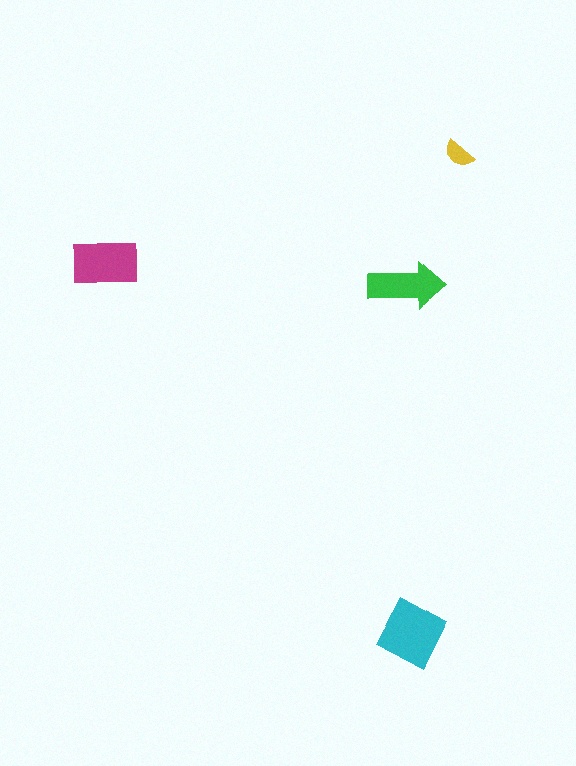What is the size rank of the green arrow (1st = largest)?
3rd.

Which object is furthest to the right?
The yellow semicircle is rightmost.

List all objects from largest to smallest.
The cyan square, the magenta rectangle, the green arrow, the yellow semicircle.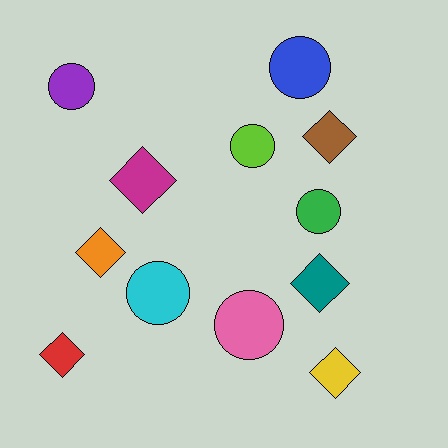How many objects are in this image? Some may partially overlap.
There are 12 objects.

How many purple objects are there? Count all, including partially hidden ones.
There is 1 purple object.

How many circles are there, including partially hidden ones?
There are 6 circles.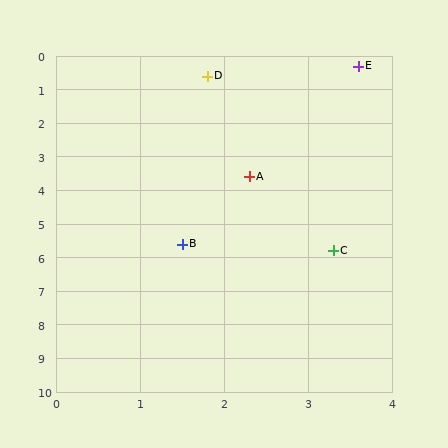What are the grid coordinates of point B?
Point B is at approximately (1.5, 5.6).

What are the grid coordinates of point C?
Point C is at approximately (3.3, 5.8).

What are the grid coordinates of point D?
Point D is at approximately (1.8, 0.6).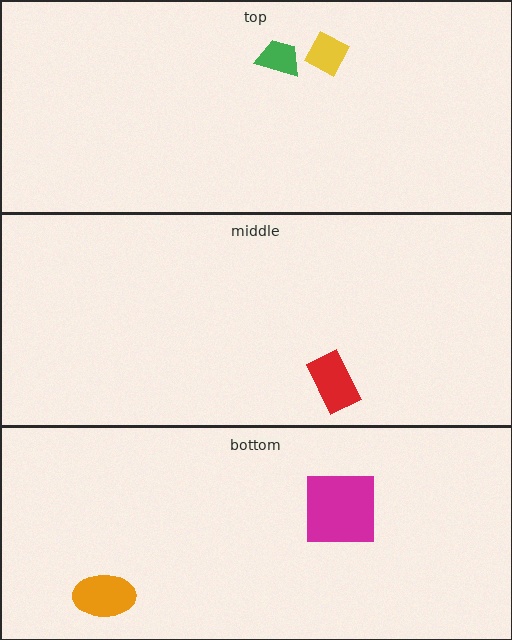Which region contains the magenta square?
The bottom region.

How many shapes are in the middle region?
1.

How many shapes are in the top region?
2.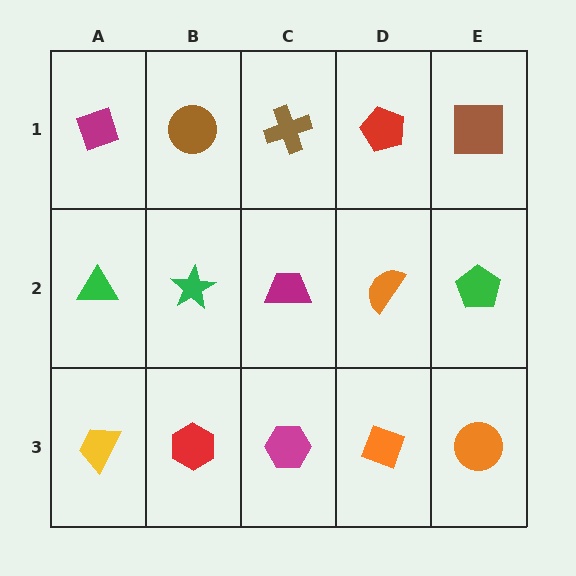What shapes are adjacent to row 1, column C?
A magenta trapezoid (row 2, column C), a brown circle (row 1, column B), a red pentagon (row 1, column D).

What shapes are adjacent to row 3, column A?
A green triangle (row 2, column A), a red hexagon (row 3, column B).